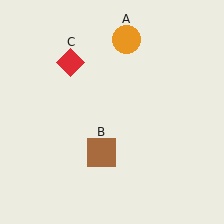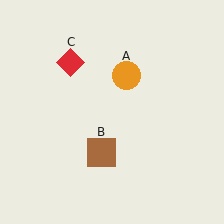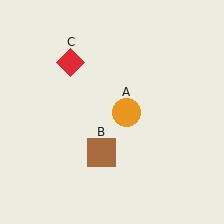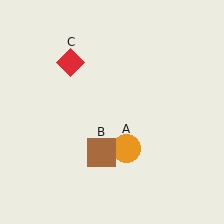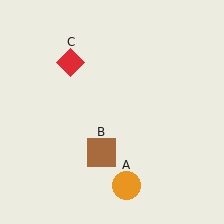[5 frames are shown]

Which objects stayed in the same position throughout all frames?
Brown square (object B) and red diamond (object C) remained stationary.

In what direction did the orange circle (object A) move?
The orange circle (object A) moved down.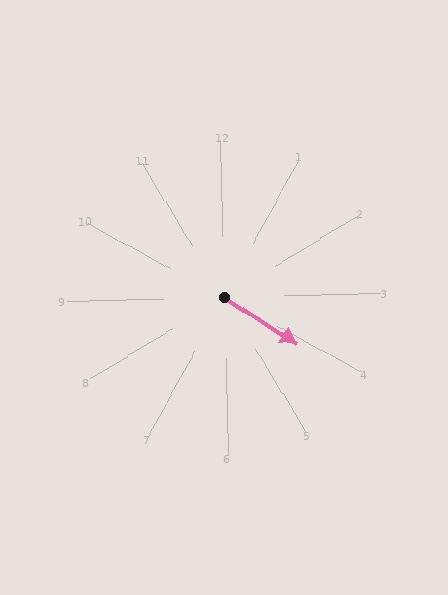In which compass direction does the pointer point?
Southeast.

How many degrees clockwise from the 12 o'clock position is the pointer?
Approximately 124 degrees.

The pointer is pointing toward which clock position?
Roughly 4 o'clock.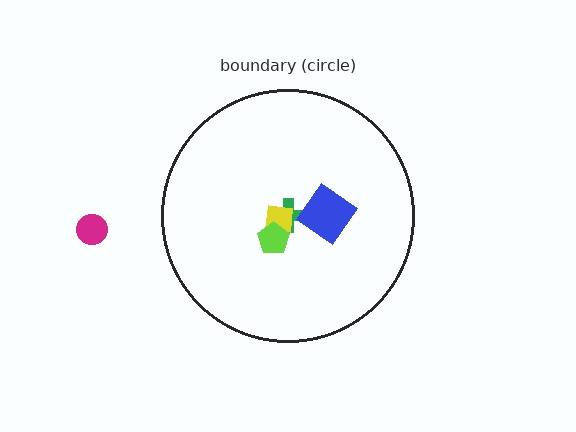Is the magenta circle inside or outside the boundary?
Outside.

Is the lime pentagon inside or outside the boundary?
Inside.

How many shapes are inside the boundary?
4 inside, 1 outside.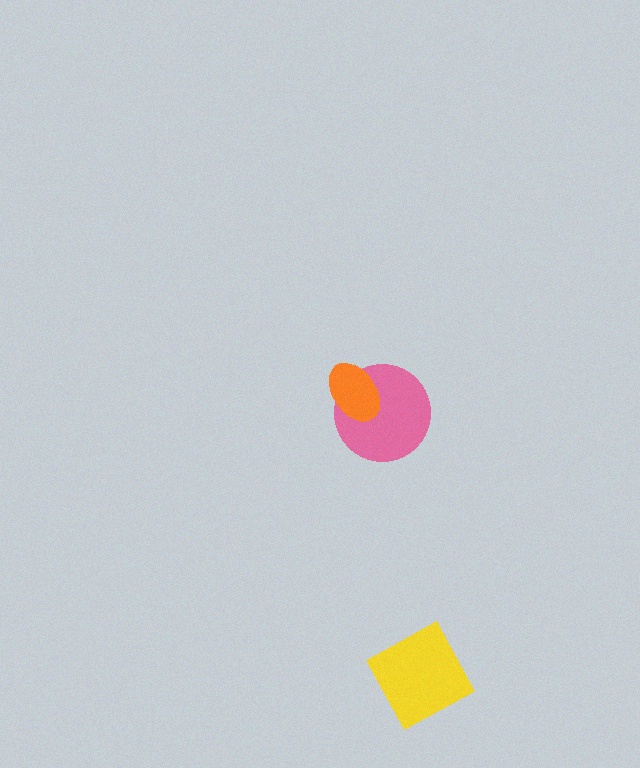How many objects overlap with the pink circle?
1 object overlaps with the pink circle.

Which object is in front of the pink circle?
The orange ellipse is in front of the pink circle.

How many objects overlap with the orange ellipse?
1 object overlaps with the orange ellipse.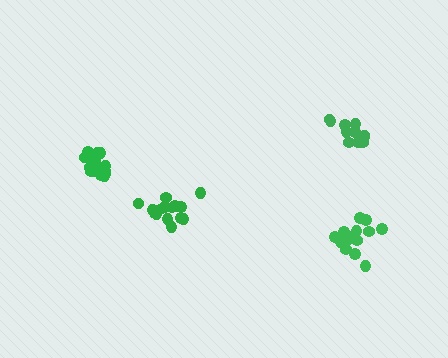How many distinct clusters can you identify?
There are 4 distinct clusters.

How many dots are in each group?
Group 1: 12 dots, Group 2: 15 dots, Group 3: 15 dots, Group 4: 17 dots (59 total).